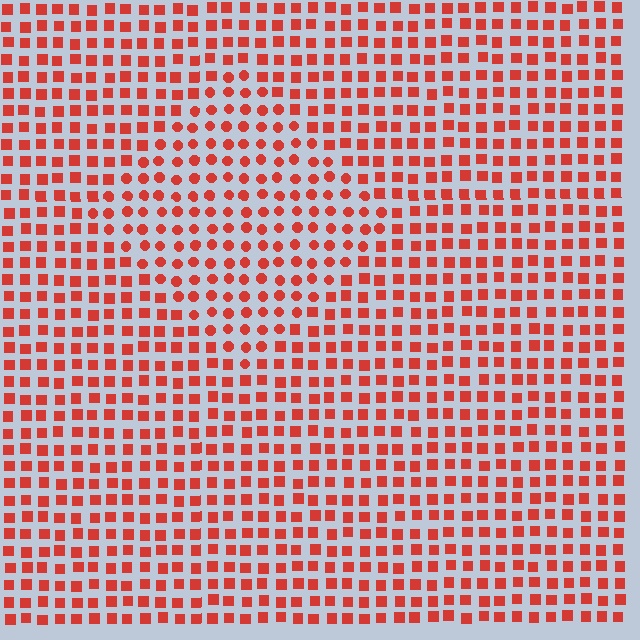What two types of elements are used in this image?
The image uses circles inside the diamond region and squares outside it.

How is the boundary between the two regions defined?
The boundary is defined by a change in element shape: circles inside vs. squares outside. All elements share the same color and spacing.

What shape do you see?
I see a diamond.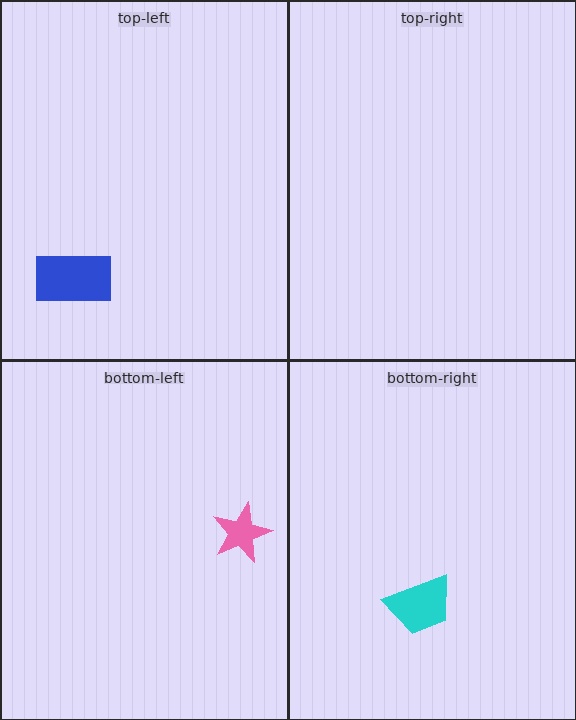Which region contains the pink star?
The bottom-left region.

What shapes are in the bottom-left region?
The pink star.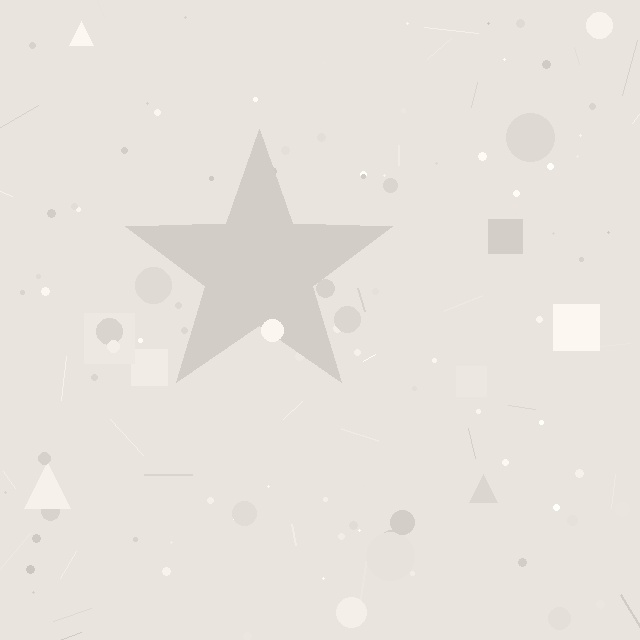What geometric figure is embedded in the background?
A star is embedded in the background.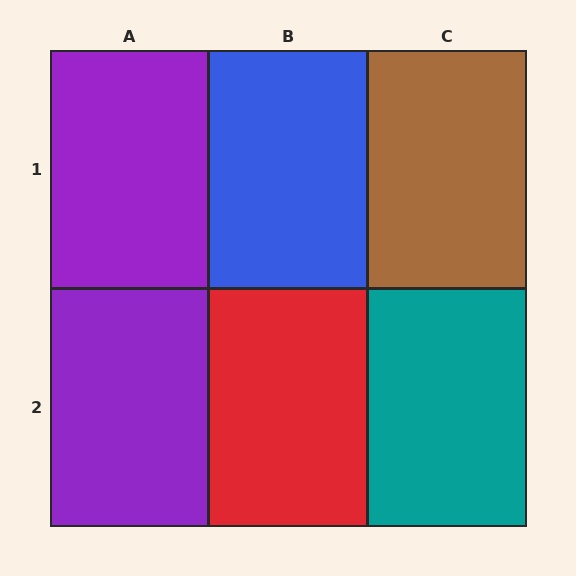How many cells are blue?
1 cell is blue.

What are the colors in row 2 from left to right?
Purple, red, teal.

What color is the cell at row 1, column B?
Blue.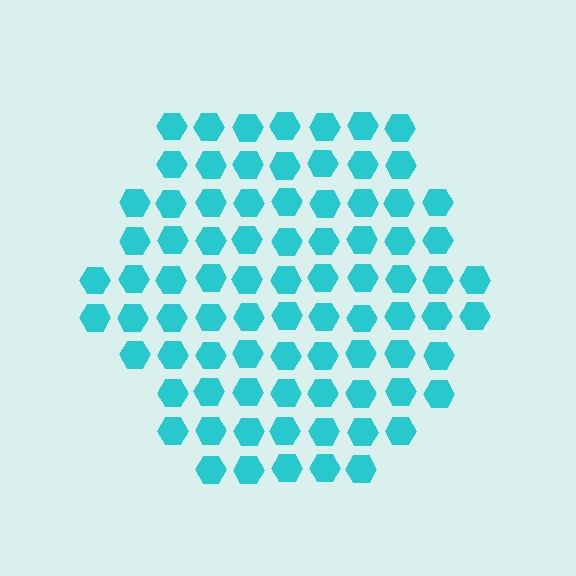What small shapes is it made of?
It is made of small hexagons.